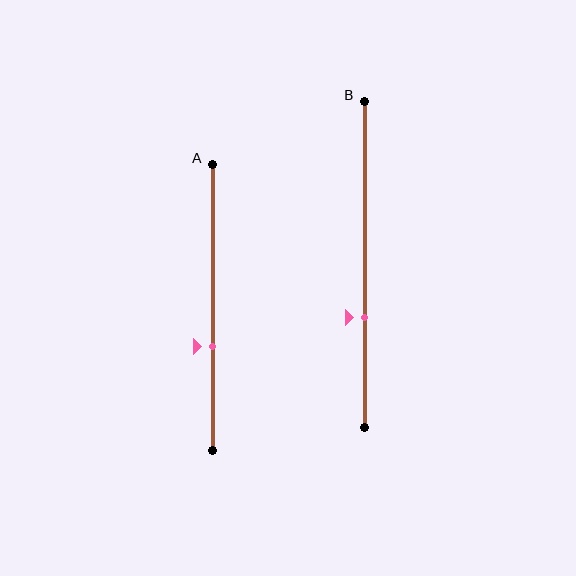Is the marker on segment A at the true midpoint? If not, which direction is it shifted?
No, the marker on segment A is shifted downward by about 14% of the segment length.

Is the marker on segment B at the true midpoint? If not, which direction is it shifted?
No, the marker on segment B is shifted downward by about 16% of the segment length.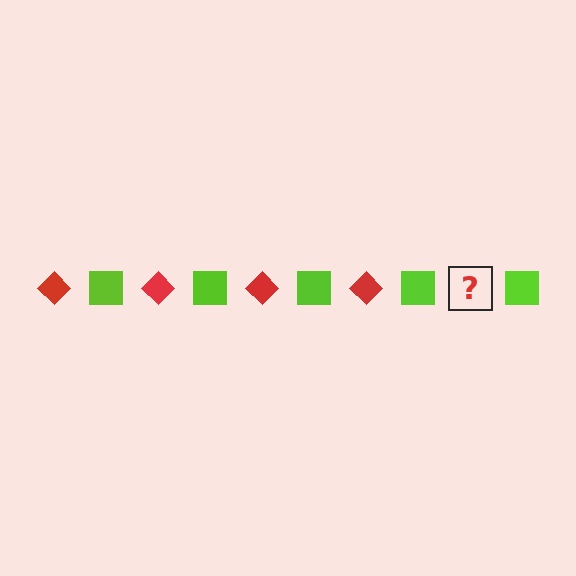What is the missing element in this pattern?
The missing element is a red diamond.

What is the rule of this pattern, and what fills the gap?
The rule is that the pattern alternates between red diamond and lime square. The gap should be filled with a red diamond.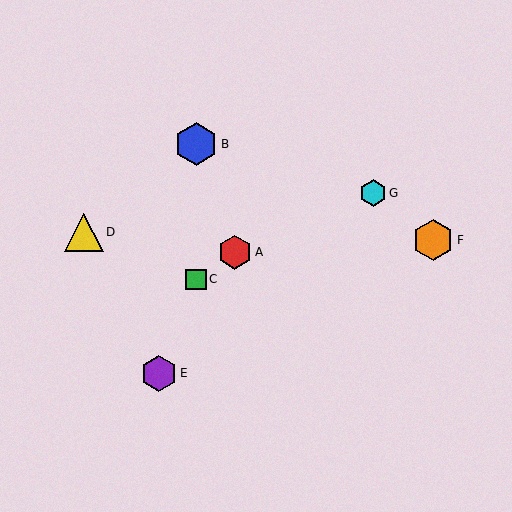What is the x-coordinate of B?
Object B is at x≈196.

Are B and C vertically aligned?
Yes, both are at x≈196.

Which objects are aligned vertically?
Objects B, C are aligned vertically.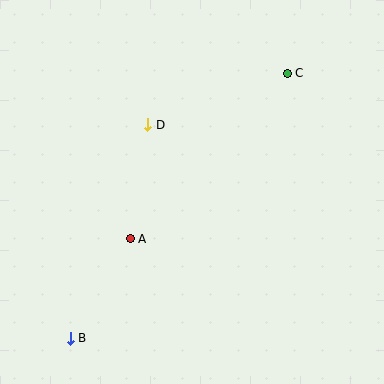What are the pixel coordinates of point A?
Point A is at (130, 239).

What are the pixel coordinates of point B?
Point B is at (70, 338).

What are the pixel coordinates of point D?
Point D is at (148, 125).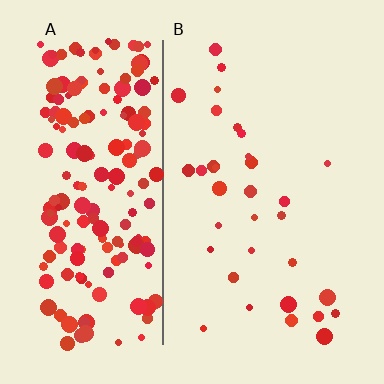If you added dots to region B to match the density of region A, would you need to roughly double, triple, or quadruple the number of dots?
Approximately quadruple.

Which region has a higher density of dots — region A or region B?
A (the left).